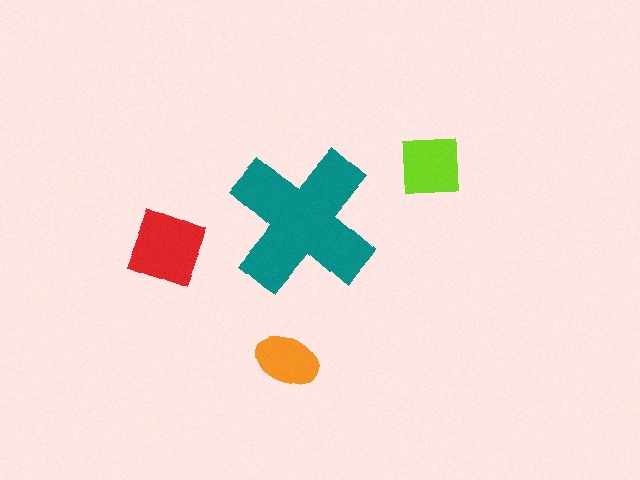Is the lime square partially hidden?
No, the lime square is fully visible.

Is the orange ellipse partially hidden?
No, the orange ellipse is fully visible.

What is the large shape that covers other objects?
A teal cross.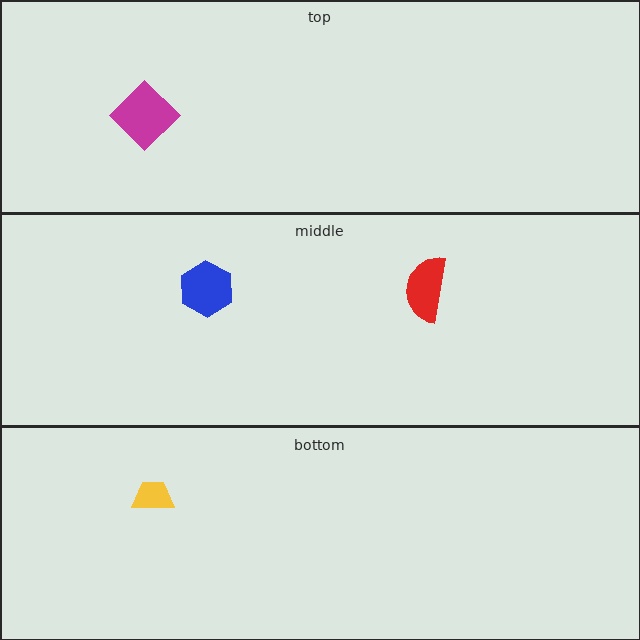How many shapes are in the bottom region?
1.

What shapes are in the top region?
The magenta diamond.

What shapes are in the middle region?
The red semicircle, the blue hexagon.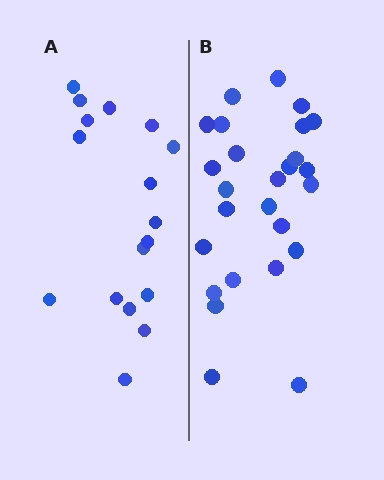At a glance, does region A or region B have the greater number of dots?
Region B (the right region) has more dots.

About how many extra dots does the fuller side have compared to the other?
Region B has roughly 8 or so more dots than region A.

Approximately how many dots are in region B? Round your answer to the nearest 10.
About 30 dots. (The exact count is 26, which rounds to 30.)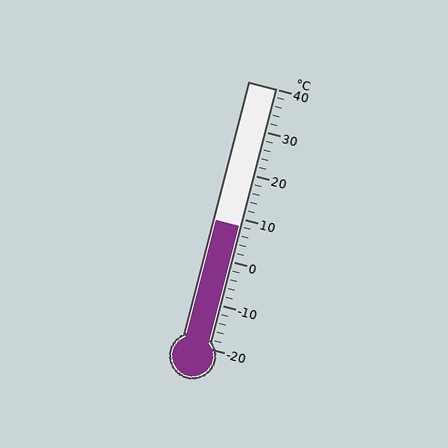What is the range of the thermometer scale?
The thermometer scale ranges from -20°C to 40°C.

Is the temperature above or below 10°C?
The temperature is below 10°C.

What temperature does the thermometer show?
The thermometer shows approximately 8°C.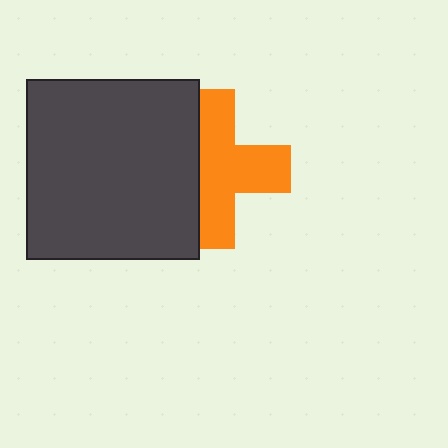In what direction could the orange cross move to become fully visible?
The orange cross could move right. That would shift it out from behind the dark gray rectangle entirely.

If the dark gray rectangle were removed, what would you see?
You would see the complete orange cross.